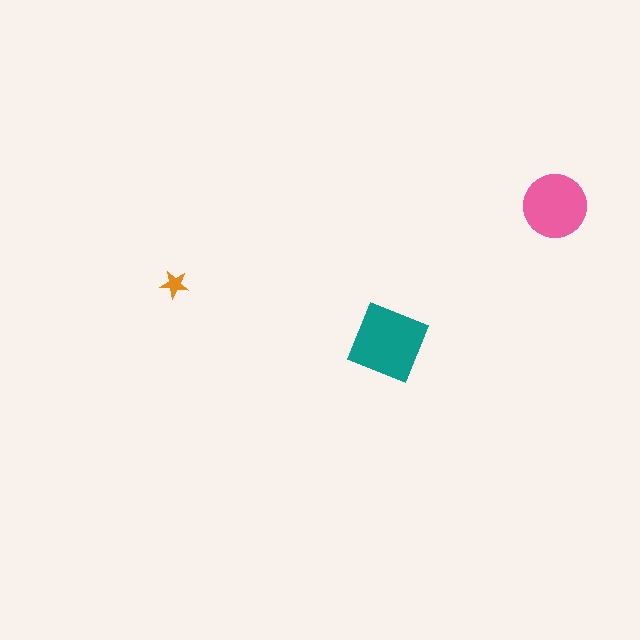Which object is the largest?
The teal square.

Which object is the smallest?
The orange star.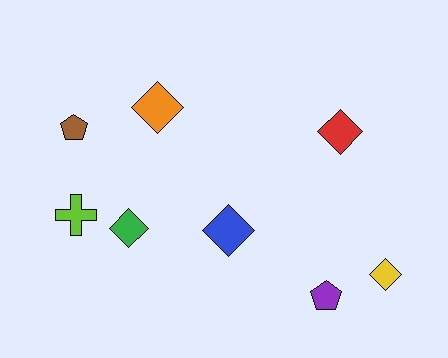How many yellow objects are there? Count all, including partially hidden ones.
There is 1 yellow object.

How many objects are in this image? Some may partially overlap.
There are 8 objects.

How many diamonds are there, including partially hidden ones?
There are 5 diamonds.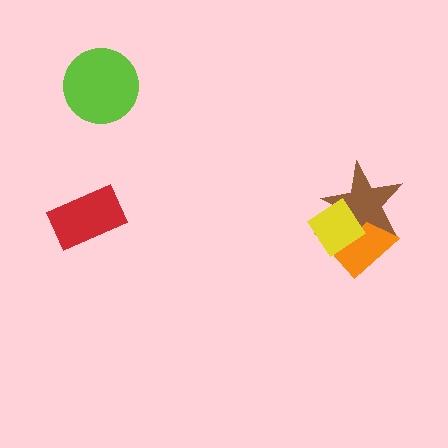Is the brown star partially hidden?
Yes, it is partially covered by another shape.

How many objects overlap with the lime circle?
0 objects overlap with the lime circle.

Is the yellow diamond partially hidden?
No, no other shape covers it.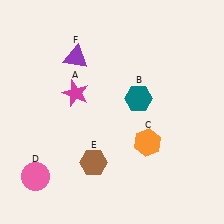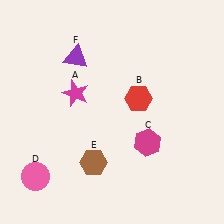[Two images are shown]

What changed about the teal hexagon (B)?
In Image 1, B is teal. In Image 2, it changed to red.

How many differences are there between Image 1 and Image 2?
There are 2 differences between the two images.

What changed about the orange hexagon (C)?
In Image 1, C is orange. In Image 2, it changed to magenta.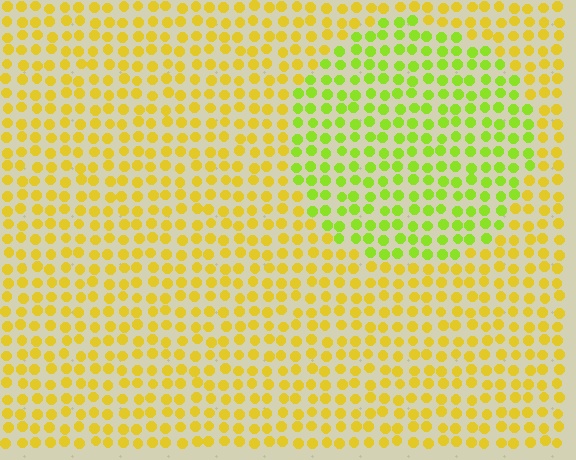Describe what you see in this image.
The image is filled with small yellow elements in a uniform arrangement. A circle-shaped region is visible where the elements are tinted to a slightly different hue, forming a subtle color boundary.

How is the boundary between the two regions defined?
The boundary is defined purely by a slight shift in hue (about 36 degrees). Spacing, size, and orientation are identical on both sides.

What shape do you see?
I see a circle.